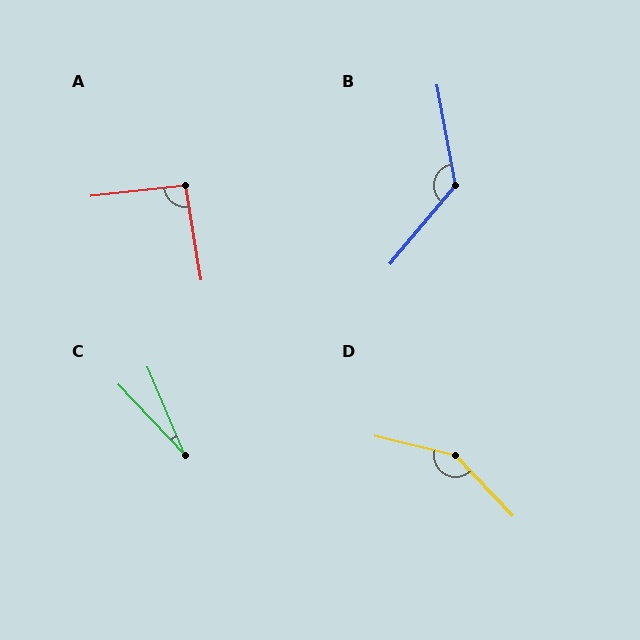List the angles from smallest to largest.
C (20°), A (93°), B (130°), D (147°).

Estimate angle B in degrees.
Approximately 130 degrees.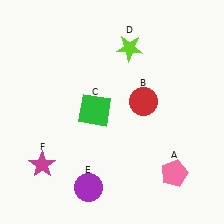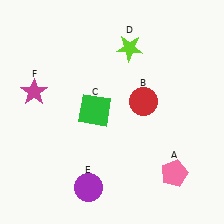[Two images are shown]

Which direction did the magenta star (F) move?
The magenta star (F) moved up.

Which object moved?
The magenta star (F) moved up.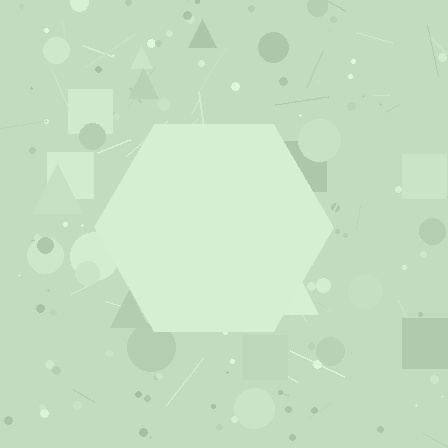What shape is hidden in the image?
A hexagon is hidden in the image.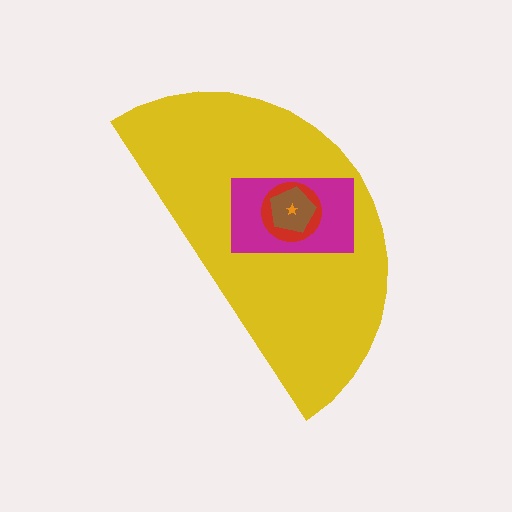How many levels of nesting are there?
5.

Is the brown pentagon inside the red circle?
Yes.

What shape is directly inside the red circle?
The brown pentagon.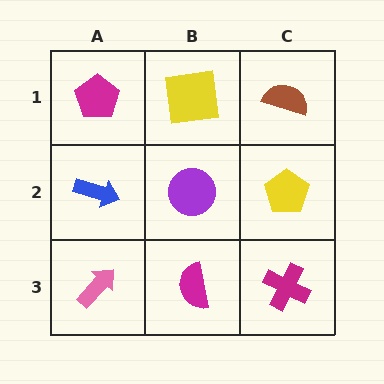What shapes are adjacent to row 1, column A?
A blue arrow (row 2, column A), a yellow square (row 1, column B).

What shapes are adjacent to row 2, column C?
A brown semicircle (row 1, column C), a magenta cross (row 3, column C), a purple circle (row 2, column B).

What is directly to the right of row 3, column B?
A magenta cross.